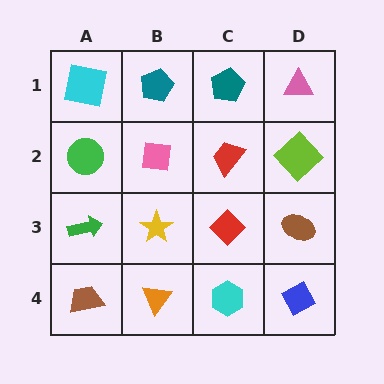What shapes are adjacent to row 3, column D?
A lime diamond (row 2, column D), a blue diamond (row 4, column D), a red diamond (row 3, column C).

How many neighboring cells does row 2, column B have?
4.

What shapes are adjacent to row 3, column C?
A red trapezoid (row 2, column C), a cyan hexagon (row 4, column C), a yellow star (row 3, column B), a brown ellipse (row 3, column D).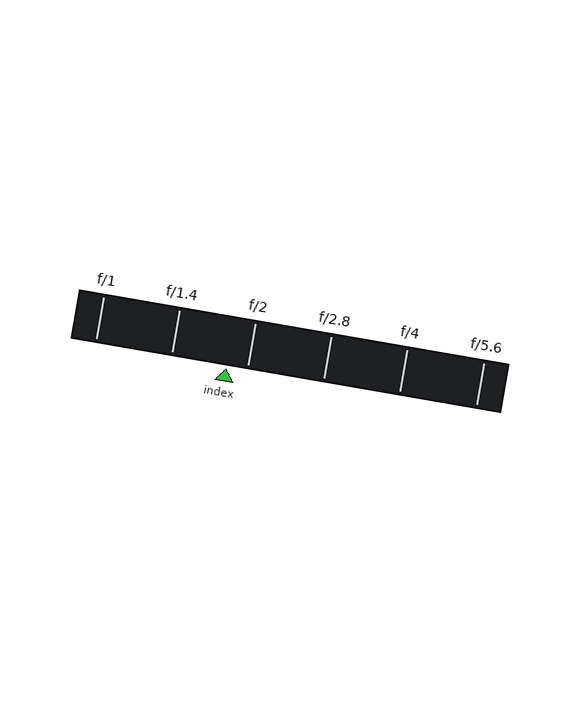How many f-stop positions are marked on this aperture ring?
There are 6 f-stop positions marked.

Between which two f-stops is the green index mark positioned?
The index mark is between f/1.4 and f/2.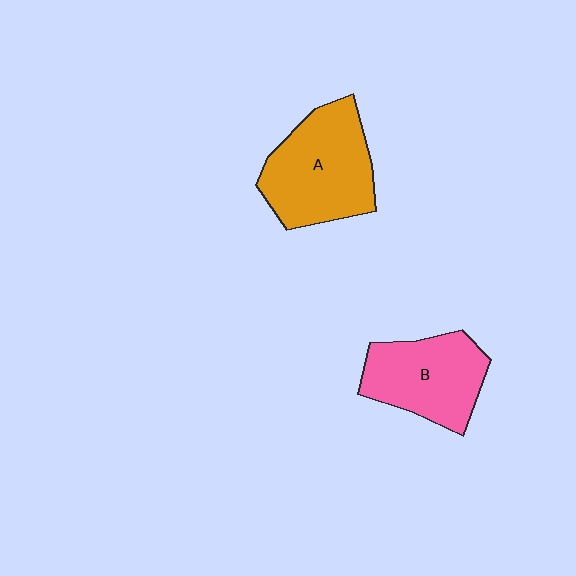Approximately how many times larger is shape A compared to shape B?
Approximately 1.2 times.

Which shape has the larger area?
Shape A (orange).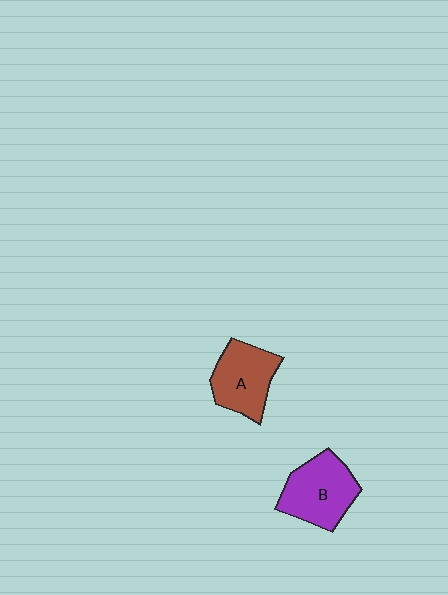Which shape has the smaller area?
Shape A (brown).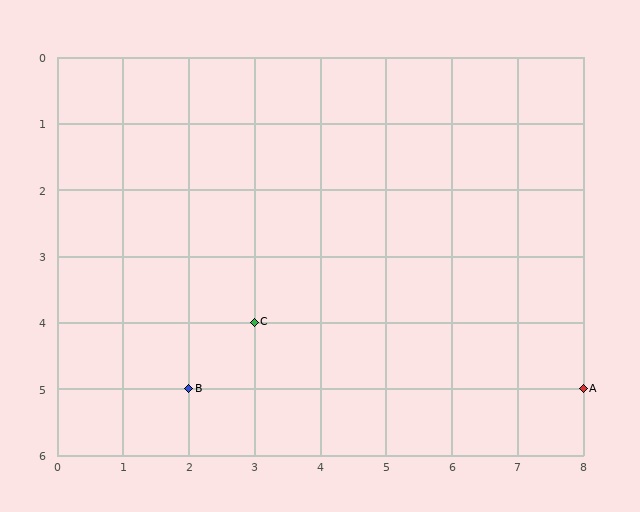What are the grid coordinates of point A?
Point A is at grid coordinates (8, 5).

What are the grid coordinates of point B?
Point B is at grid coordinates (2, 5).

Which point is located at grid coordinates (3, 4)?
Point C is at (3, 4).